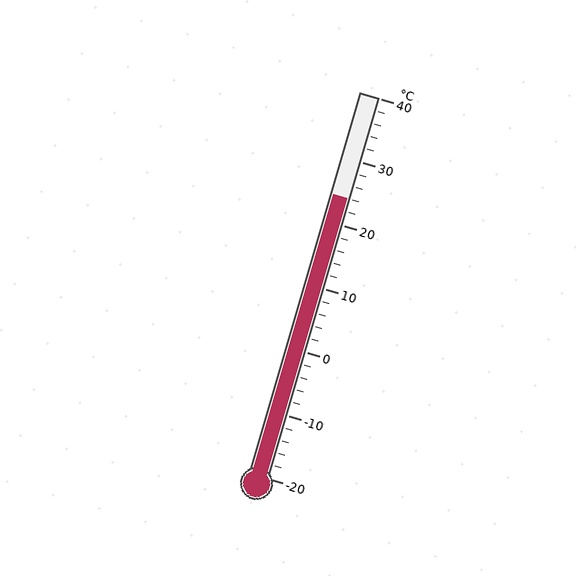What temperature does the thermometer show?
The thermometer shows approximately 24°C.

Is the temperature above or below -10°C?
The temperature is above -10°C.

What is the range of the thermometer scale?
The thermometer scale ranges from -20°C to 40°C.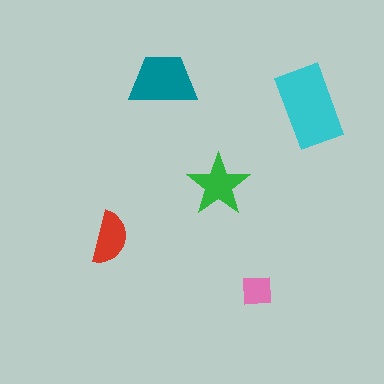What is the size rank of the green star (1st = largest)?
3rd.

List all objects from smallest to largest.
The pink square, the red semicircle, the green star, the teal trapezoid, the cyan rectangle.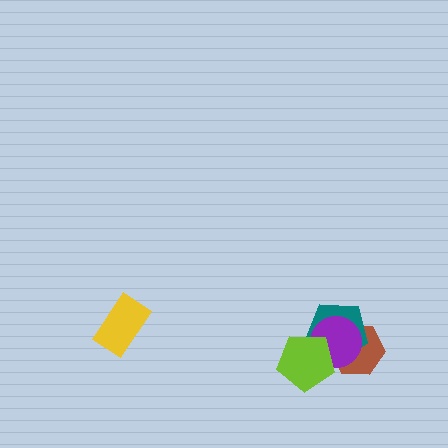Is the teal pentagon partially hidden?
Yes, it is partially covered by another shape.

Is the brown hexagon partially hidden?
Yes, it is partially covered by another shape.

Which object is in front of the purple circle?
The lime pentagon is in front of the purple circle.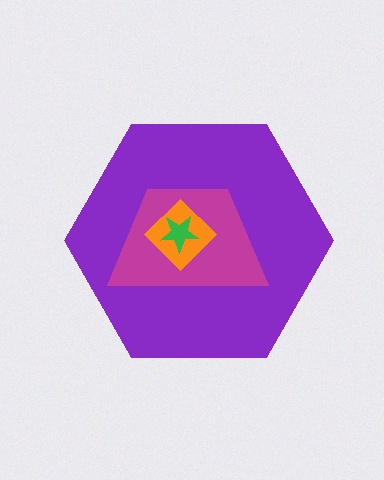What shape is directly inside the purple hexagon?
The magenta trapezoid.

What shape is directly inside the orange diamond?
The green star.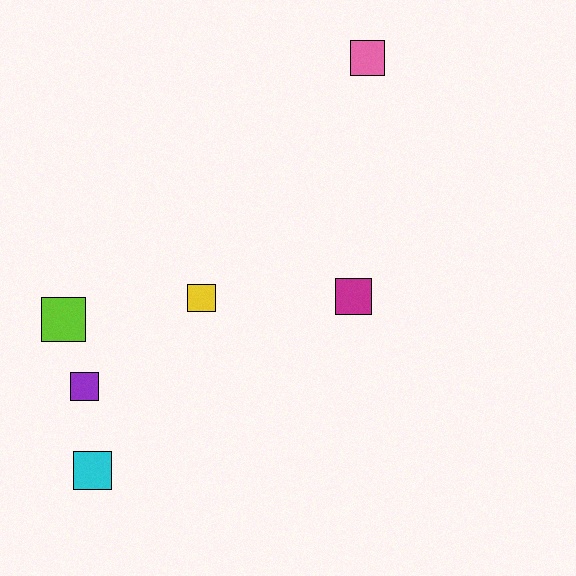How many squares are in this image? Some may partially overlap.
There are 6 squares.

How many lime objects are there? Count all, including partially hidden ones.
There is 1 lime object.